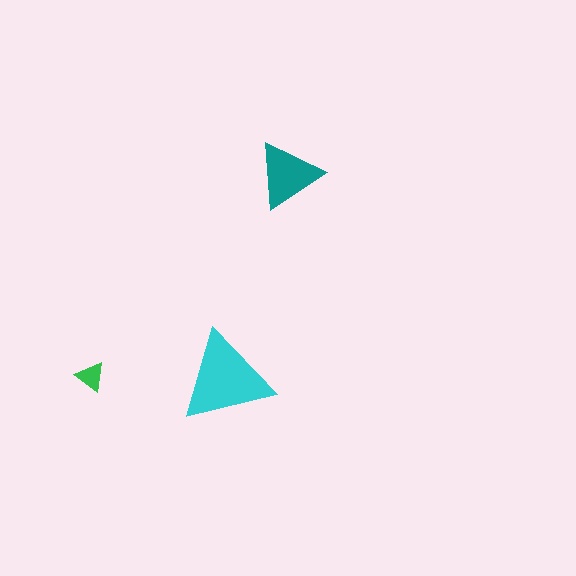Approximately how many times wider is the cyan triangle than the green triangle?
About 3 times wider.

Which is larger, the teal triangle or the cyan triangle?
The cyan one.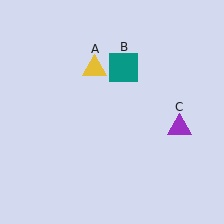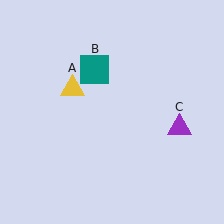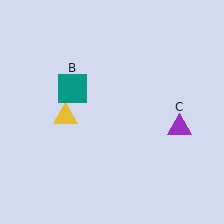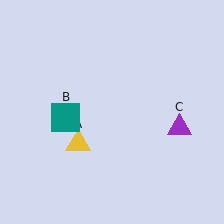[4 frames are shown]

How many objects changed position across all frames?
2 objects changed position: yellow triangle (object A), teal square (object B).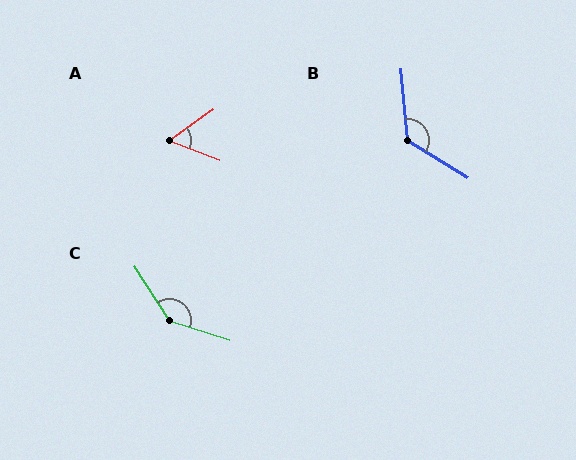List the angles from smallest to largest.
A (56°), B (128°), C (141°).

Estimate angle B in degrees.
Approximately 128 degrees.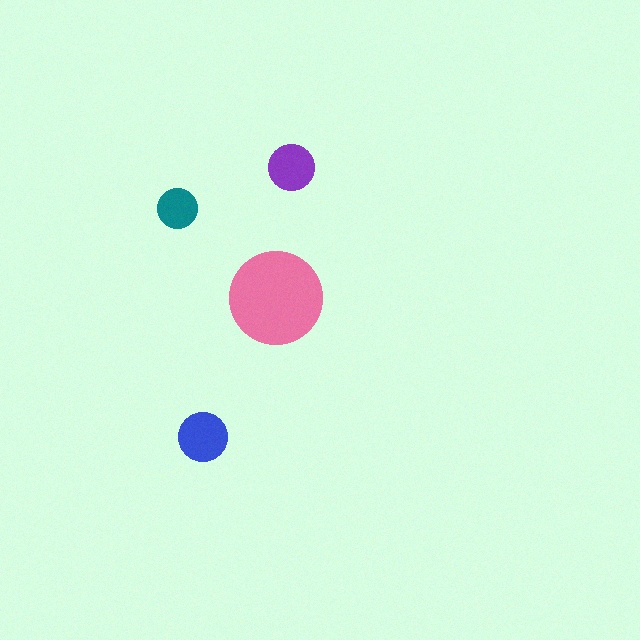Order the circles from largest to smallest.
the pink one, the blue one, the purple one, the teal one.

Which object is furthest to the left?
The teal circle is leftmost.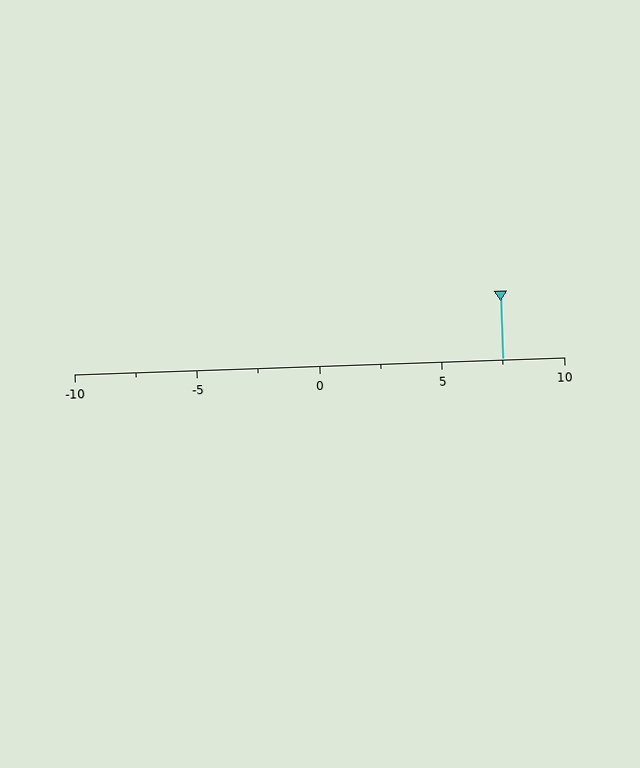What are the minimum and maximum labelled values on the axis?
The axis runs from -10 to 10.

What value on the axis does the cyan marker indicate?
The marker indicates approximately 7.5.